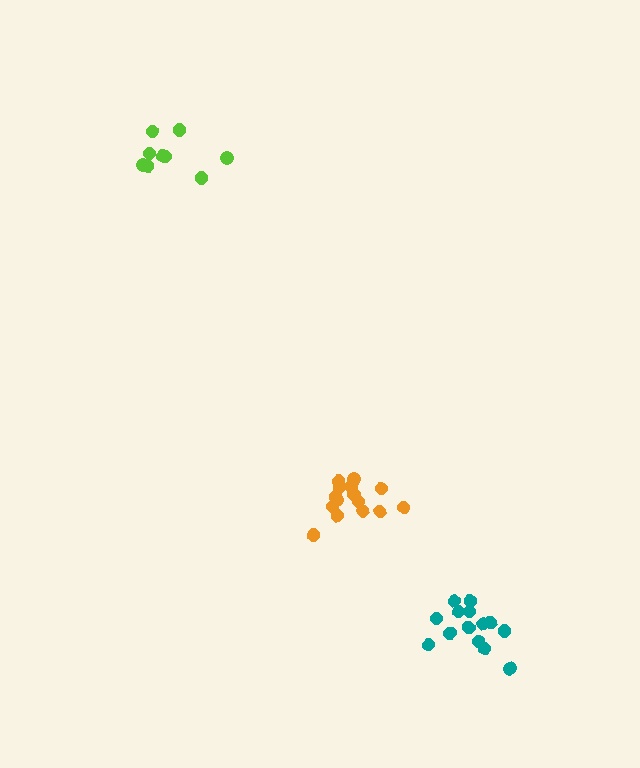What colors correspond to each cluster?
The clusters are colored: lime, orange, teal.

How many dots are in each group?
Group 1: 9 dots, Group 2: 15 dots, Group 3: 14 dots (38 total).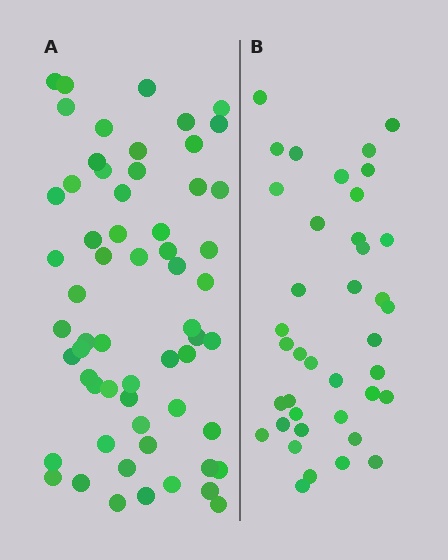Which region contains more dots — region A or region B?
Region A (the left region) has more dots.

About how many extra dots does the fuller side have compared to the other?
Region A has approximately 20 more dots than region B.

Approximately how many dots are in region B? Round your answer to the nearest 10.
About 40 dots. (The exact count is 39, which rounds to 40.)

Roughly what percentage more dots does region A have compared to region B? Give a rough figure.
About 55% more.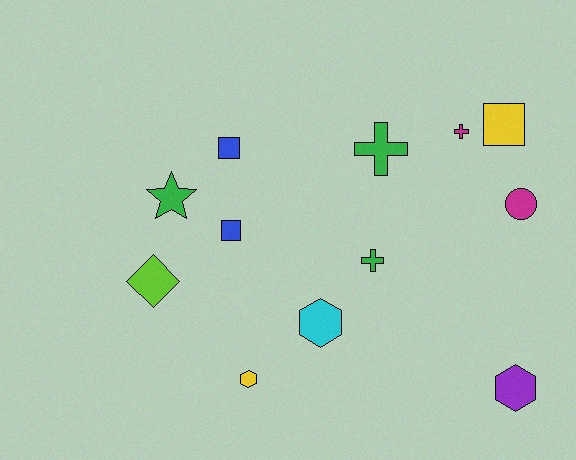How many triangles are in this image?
There are no triangles.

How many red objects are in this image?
There are no red objects.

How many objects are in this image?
There are 12 objects.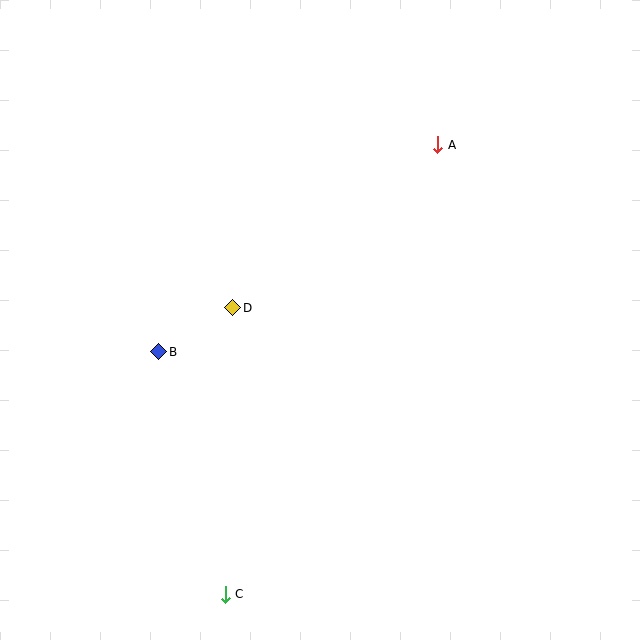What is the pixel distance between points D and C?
The distance between D and C is 287 pixels.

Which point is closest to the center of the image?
Point D at (233, 308) is closest to the center.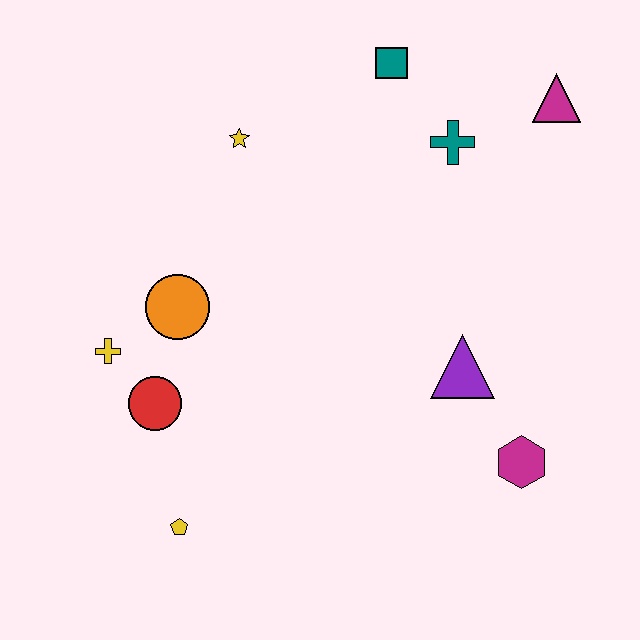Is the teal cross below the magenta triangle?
Yes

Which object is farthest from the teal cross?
The yellow pentagon is farthest from the teal cross.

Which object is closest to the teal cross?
The teal square is closest to the teal cross.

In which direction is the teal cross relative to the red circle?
The teal cross is to the right of the red circle.